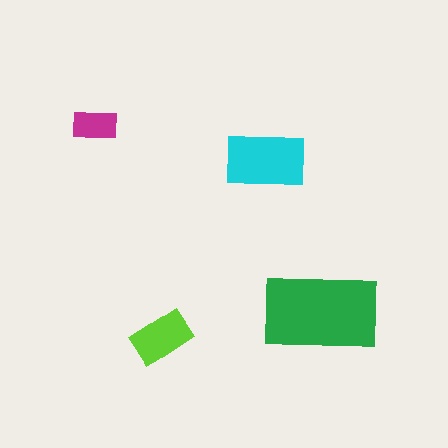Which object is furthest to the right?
The green rectangle is rightmost.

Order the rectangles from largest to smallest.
the green one, the cyan one, the lime one, the magenta one.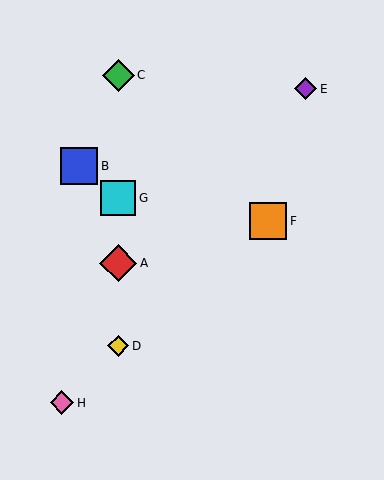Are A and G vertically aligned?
Yes, both are at x≈118.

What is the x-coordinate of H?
Object H is at x≈62.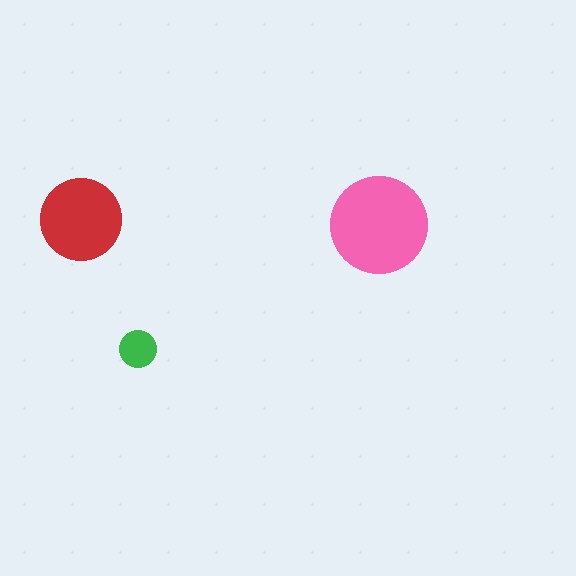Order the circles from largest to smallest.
the pink one, the red one, the green one.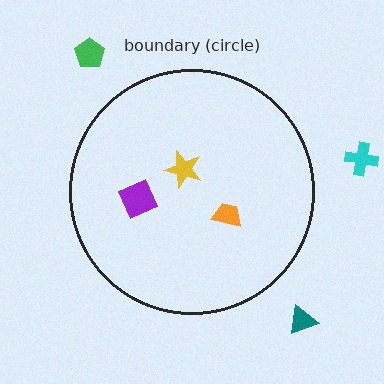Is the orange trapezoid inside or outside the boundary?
Inside.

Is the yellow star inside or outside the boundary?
Inside.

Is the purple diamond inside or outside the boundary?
Inside.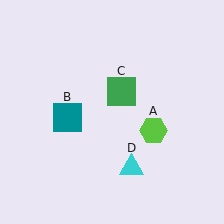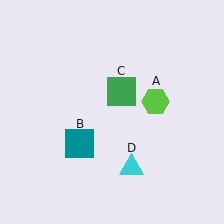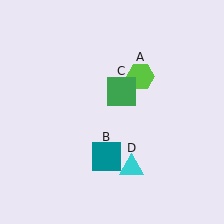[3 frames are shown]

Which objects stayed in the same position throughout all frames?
Green square (object C) and cyan triangle (object D) remained stationary.